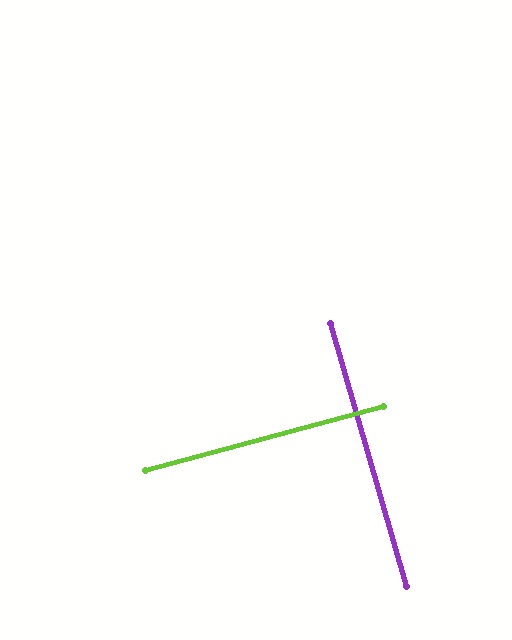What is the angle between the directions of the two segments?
Approximately 89 degrees.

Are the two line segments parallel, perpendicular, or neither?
Perpendicular — they meet at approximately 89°.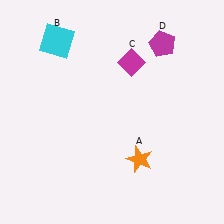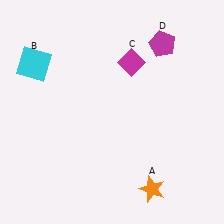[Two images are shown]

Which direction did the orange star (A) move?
The orange star (A) moved down.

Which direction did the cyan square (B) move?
The cyan square (B) moved left.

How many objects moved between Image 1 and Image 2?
2 objects moved between the two images.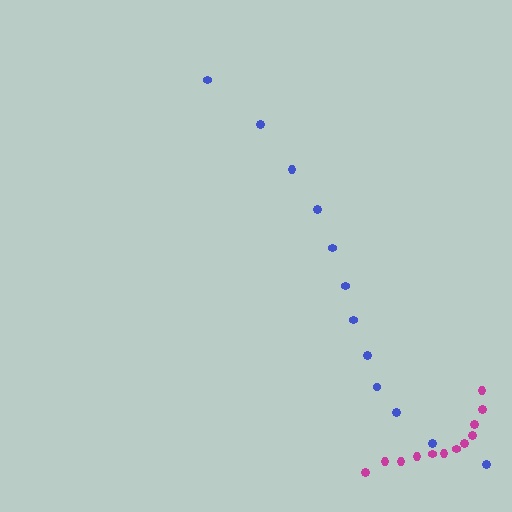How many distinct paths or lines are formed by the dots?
There are 2 distinct paths.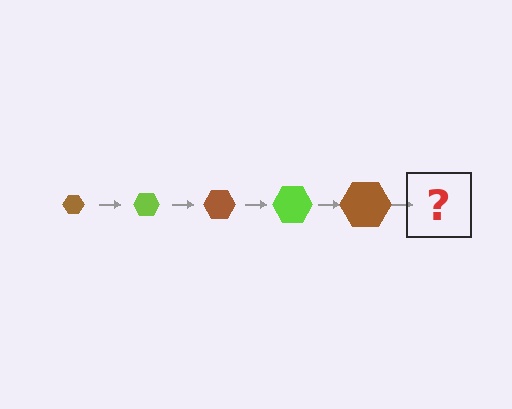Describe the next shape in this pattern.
It should be a lime hexagon, larger than the previous one.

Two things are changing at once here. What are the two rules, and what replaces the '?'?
The two rules are that the hexagon grows larger each step and the color cycles through brown and lime. The '?' should be a lime hexagon, larger than the previous one.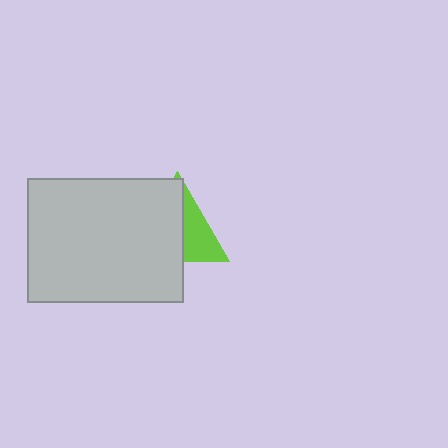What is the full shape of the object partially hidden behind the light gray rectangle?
The partially hidden object is a lime triangle.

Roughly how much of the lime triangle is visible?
A small part of it is visible (roughly 40%).